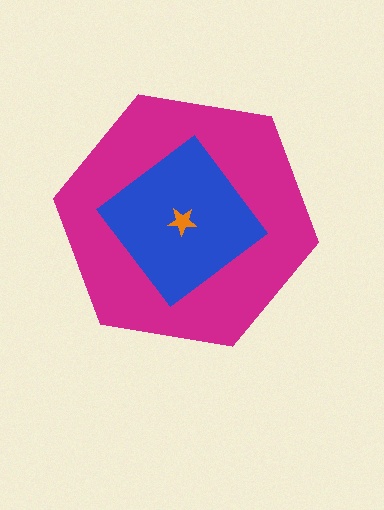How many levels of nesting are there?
3.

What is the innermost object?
The orange star.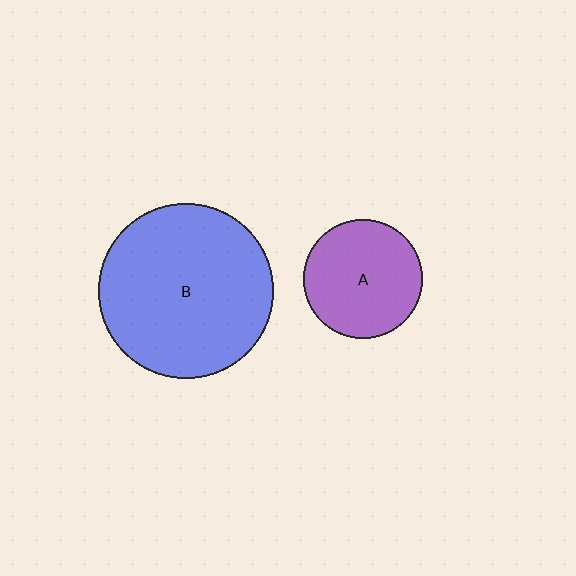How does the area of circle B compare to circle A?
Approximately 2.2 times.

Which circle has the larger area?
Circle B (blue).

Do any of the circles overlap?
No, none of the circles overlap.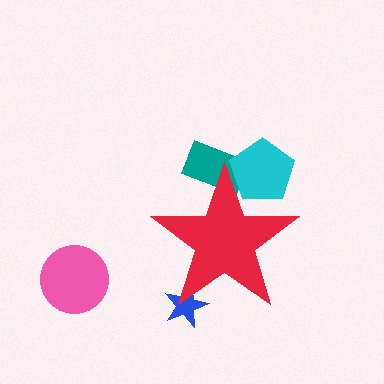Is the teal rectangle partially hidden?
Yes, the teal rectangle is partially hidden behind the red star.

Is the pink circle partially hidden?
No, the pink circle is fully visible.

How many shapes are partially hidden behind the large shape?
3 shapes are partially hidden.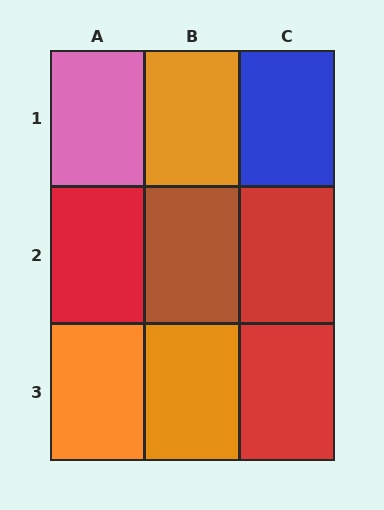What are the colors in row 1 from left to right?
Pink, orange, blue.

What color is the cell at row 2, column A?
Red.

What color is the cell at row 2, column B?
Brown.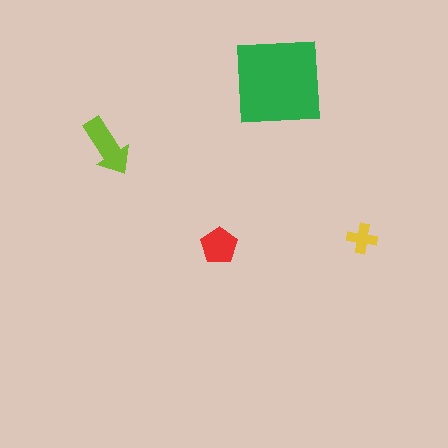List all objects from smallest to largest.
The yellow cross, the red pentagon, the lime arrow, the green square.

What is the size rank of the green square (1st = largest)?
1st.